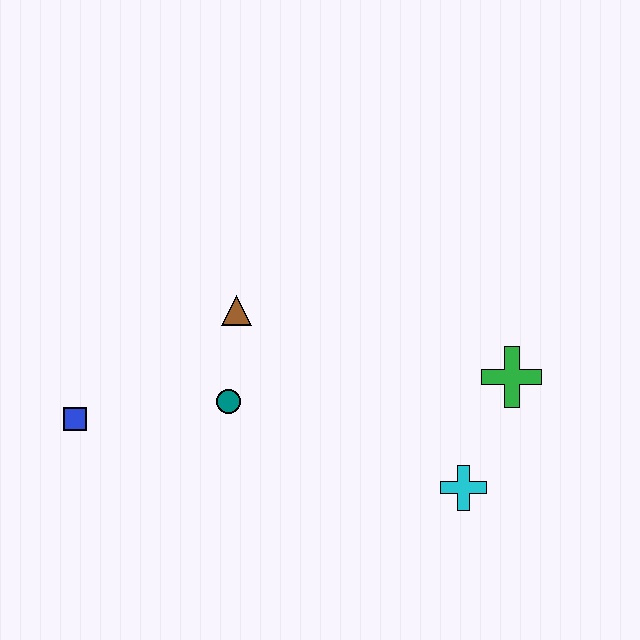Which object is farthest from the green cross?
The blue square is farthest from the green cross.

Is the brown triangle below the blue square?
No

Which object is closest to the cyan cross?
The green cross is closest to the cyan cross.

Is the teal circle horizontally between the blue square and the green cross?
Yes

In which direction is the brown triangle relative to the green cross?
The brown triangle is to the left of the green cross.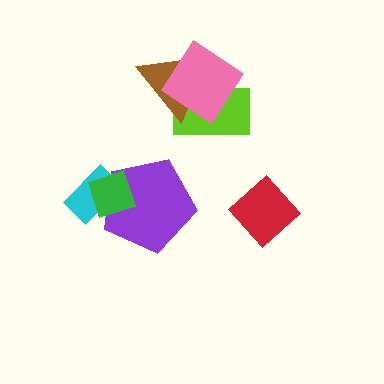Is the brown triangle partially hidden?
Yes, it is partially covered by another shape.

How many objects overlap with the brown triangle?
2 objects overlap with the brown triangle.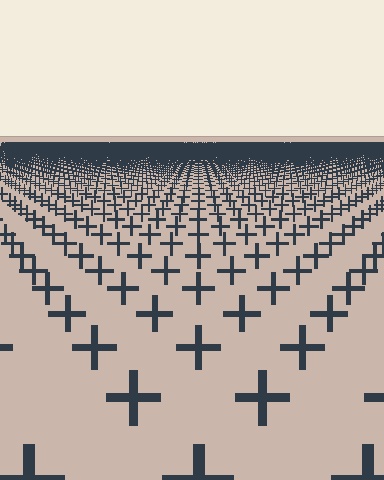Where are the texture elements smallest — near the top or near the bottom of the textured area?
Near the top.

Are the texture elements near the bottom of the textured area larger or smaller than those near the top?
Larger. Near the bottom, elements are closer to the viewer and appear at a bigger on-screen size.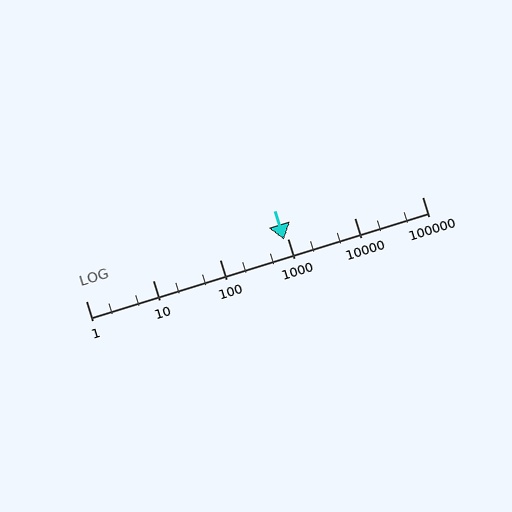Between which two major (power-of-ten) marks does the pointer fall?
The pointer is between 100 and 1000.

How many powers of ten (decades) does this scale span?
The scale spans 5 decades, from 1 to 100000.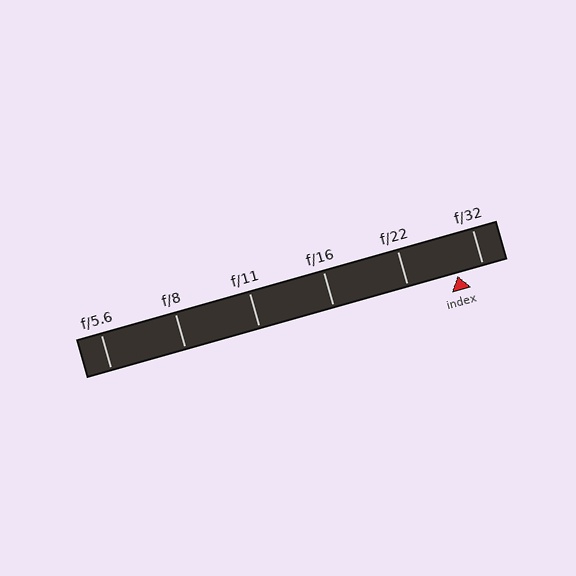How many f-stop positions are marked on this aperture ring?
There are 6 f-stop positions marked.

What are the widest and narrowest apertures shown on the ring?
The widest aperture shown is f/5.6 and the narrowest is f/32.